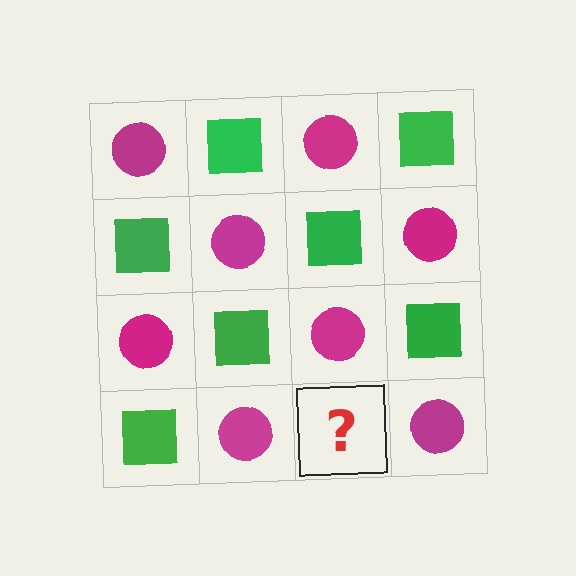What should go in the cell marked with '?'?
The missing cell should contain a green square.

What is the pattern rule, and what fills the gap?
The rule is that it alternates magenta circle and green square in a checkerboard pattern. The gap should be filled with a green square.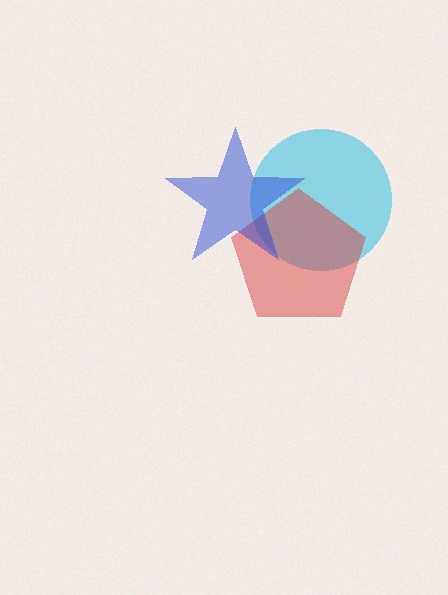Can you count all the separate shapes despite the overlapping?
Yes, there are 3 separate shapes.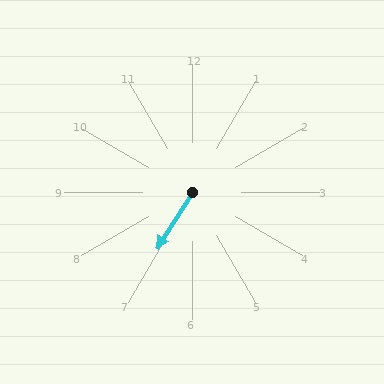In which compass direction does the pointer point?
Southwest.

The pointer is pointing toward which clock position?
Roughly 7 o'clock.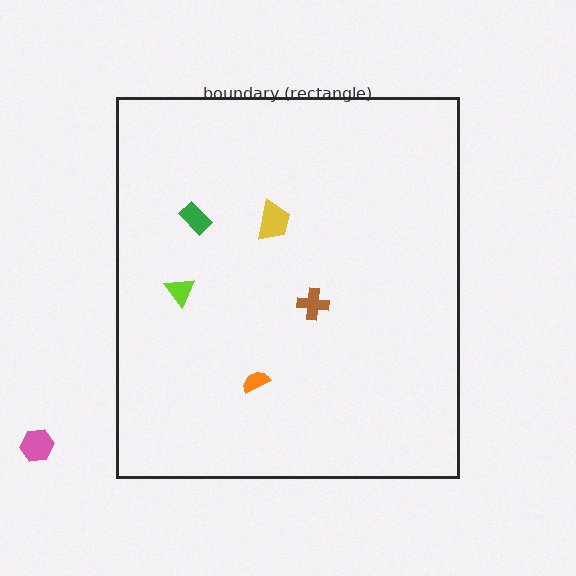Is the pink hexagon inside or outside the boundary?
Outside.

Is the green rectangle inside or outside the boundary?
Inside.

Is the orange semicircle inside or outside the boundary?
Inside.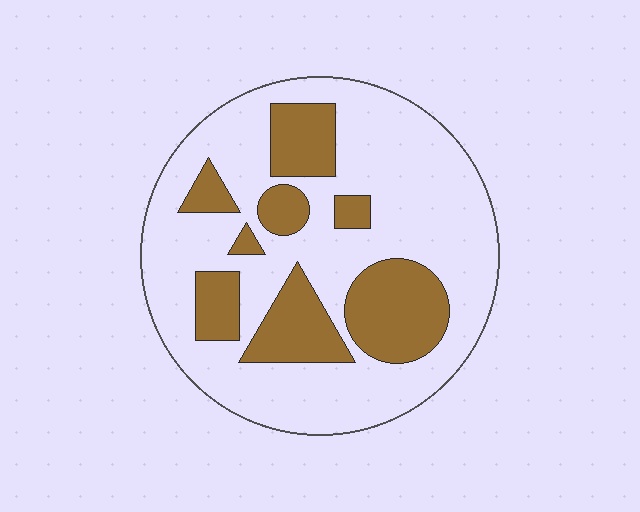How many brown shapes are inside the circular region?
8.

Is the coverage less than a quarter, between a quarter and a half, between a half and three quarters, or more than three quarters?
Between a quarter and a half.